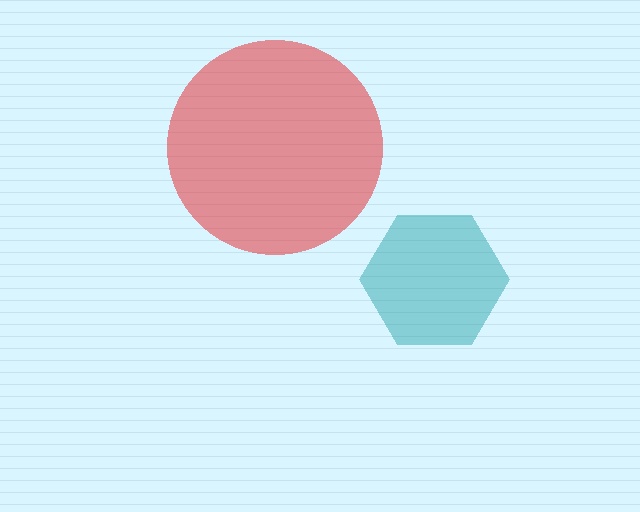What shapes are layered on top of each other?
The layered shapes are: a red circle, a teal hexagon.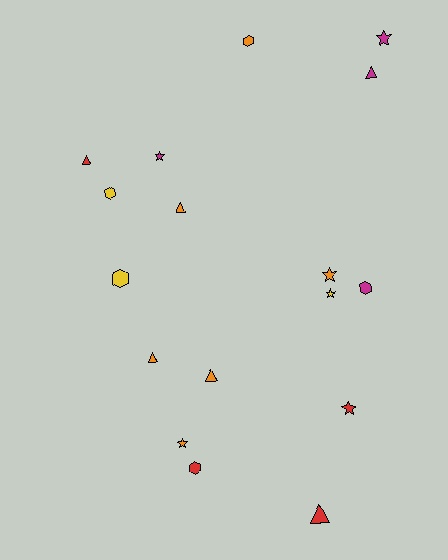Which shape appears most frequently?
Star, with 6 objects.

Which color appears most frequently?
Orange, with 6 objects.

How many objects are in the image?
There are 17 objects.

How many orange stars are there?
There are 2 orange stars.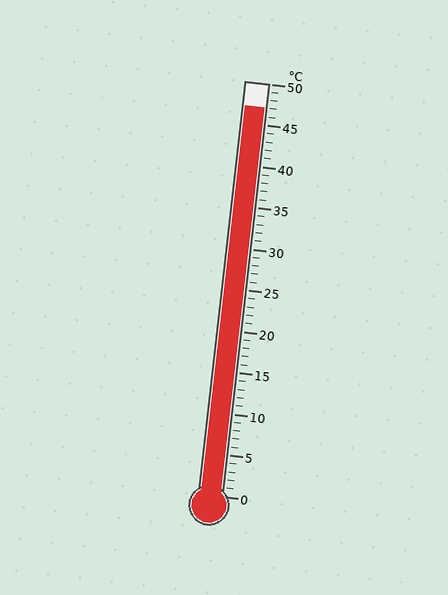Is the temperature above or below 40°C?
The temperature is above 40°C.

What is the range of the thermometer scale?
The thermometer scale ranges from 0°C to 50°C.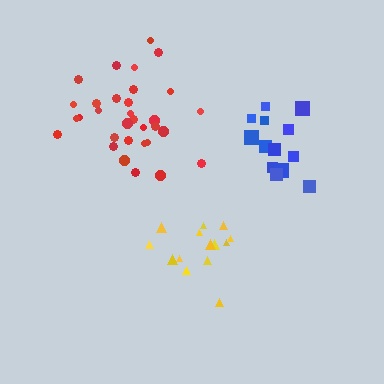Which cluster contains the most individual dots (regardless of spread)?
Red (32).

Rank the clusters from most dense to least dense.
blue, red, yellow.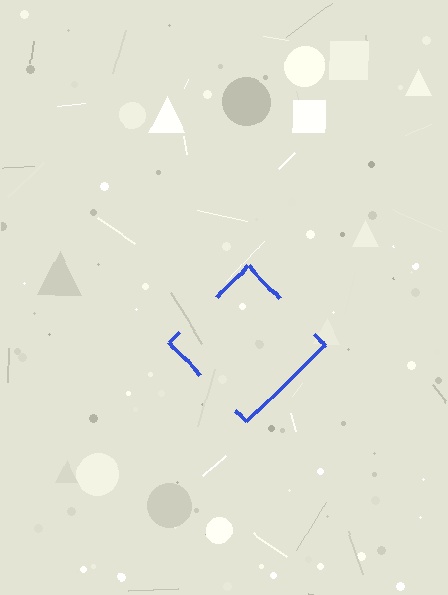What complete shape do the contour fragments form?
The contour fragments form a diamond.